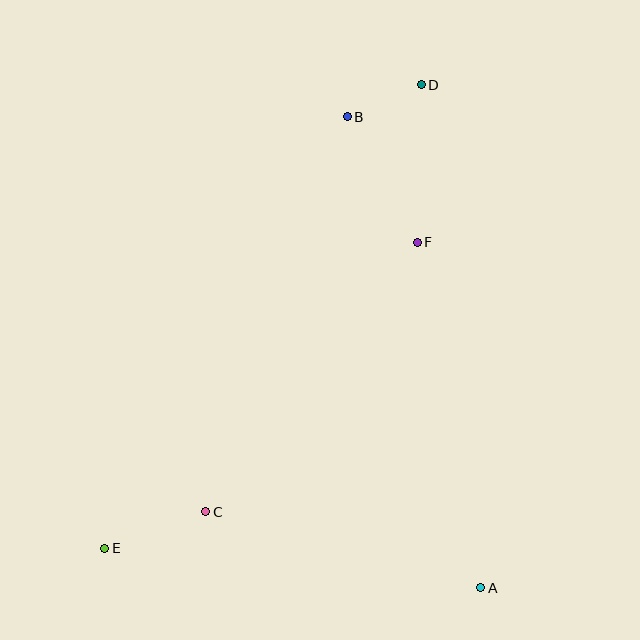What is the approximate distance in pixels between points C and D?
The distance between C and D is approximately 478 pixels.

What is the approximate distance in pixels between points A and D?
The distance between A and D is approximately 506 pixels.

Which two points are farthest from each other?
Points D and E are farthest from each other.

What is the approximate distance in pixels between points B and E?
The distance between B and E is approximately 495 pixels.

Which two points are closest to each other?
Points B and D are closest to each other.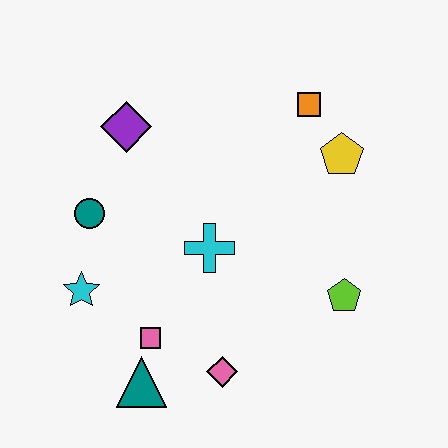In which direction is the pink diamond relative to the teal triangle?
The pink diamond is to the right of the teal triangle.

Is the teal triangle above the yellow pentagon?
No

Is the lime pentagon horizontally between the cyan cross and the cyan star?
No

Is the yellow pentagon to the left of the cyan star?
No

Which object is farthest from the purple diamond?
The lime pentagon is farthest from the purple diamond.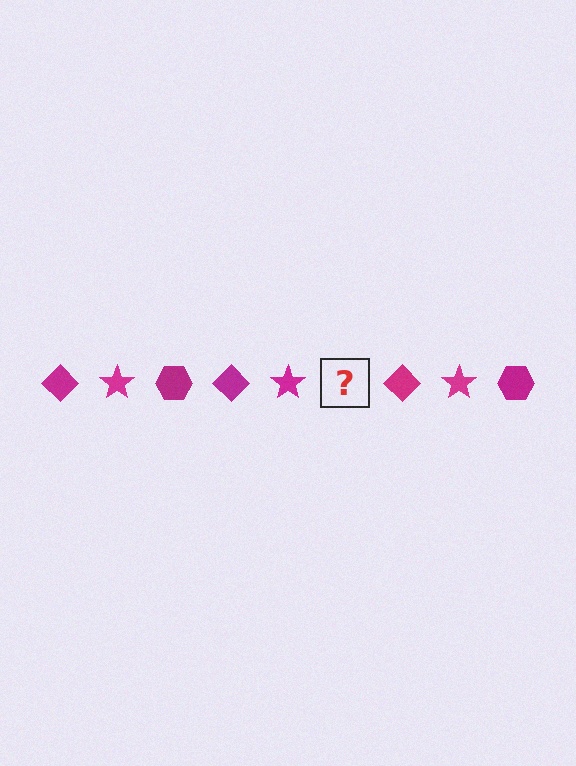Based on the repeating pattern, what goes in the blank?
The blank should be a magenta hexagon.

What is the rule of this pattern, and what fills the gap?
The rule is that the pattern cycles through diamond, star, hexagon shapes in magenta. The gap should be filled with a magenta hexagon.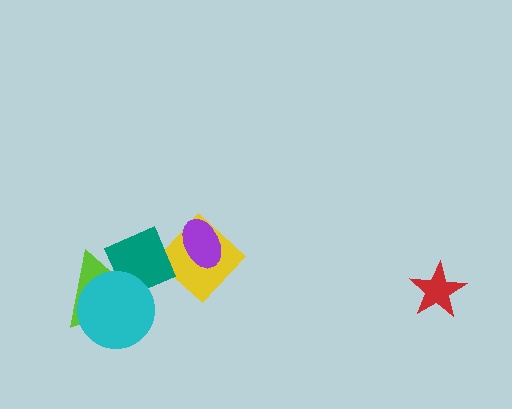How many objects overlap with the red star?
0 objects overlap with the red star.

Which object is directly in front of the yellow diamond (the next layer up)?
The teal diamond is directly in front of the yellow diamond.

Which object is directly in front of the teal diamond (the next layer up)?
The lime triangle is directly in front of the teal diamond.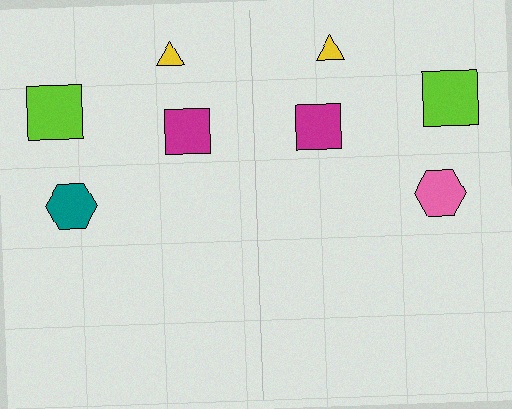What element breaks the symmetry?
The pink hexagon on the right side breaks the symmetry — its mirror counterpart is teal.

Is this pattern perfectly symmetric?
No, the pattern is not perfectly symmetric. The pink hexagon on the right side breaks the symmetry — its mirror counterpart is teal.